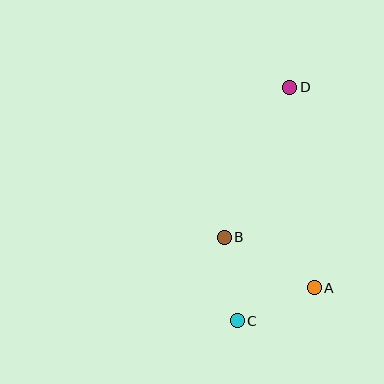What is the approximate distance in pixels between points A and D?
The distance between A and D is approximately 202 pixels.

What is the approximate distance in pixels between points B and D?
The distance between B and D is approximately 164 pixels.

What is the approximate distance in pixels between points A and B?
The distance between A and B is approximately 103 pixels.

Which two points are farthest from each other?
Points C and D are farthest from each other.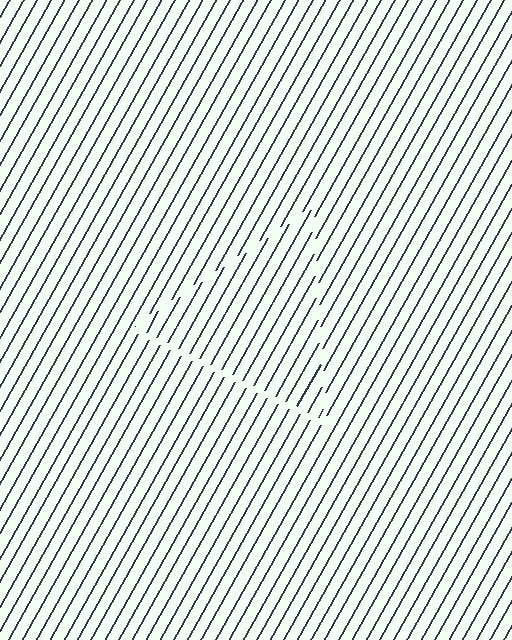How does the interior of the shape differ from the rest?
The interior of the shape contains the same grating, shifted by half a period — the contour is defined by the phase discontinuity where line-ends from the inner and outer gratings abut.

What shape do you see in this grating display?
An illusory triangle. The interior of the shape contains the same grating, shifted by half a period — the contour is defined by the phase discontinuity where line-ends from the inner and outer gratings abut.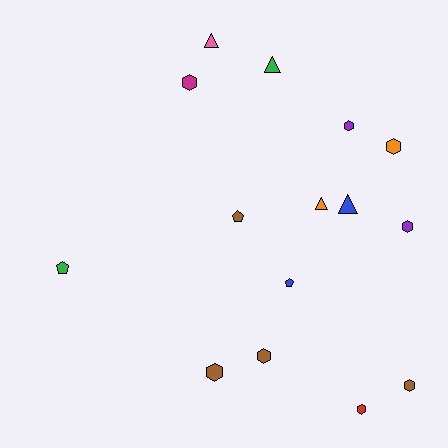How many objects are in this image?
There are 15 objects.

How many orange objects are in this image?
There are 2 orange objects.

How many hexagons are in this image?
There are 8 hexagons.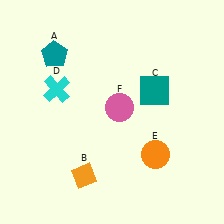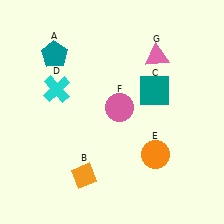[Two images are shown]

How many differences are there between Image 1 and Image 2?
There is 1 difference between the two images.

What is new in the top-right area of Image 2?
A pink triangle (G) was added in the top-right area of Image 2.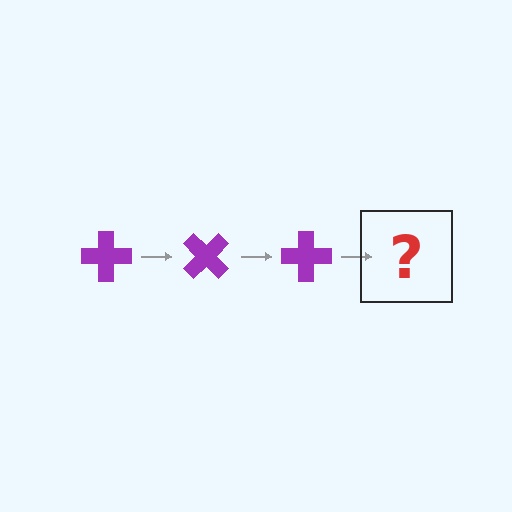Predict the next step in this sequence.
The next step is a purple cross rotated 135 degrees.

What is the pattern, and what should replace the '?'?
The pattern is that the cross rotates 45 degrees each step. The '?' should be a purple cross rotated 135 degrees.